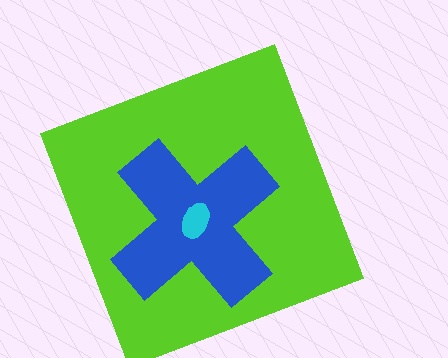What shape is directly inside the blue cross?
The cyan ellipse.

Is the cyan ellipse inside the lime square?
Yes.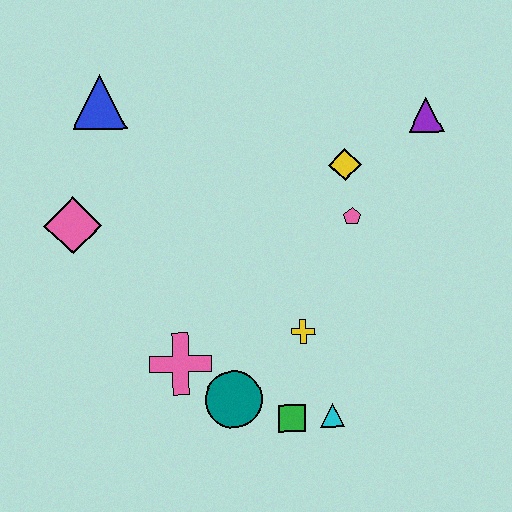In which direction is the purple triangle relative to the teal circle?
The purple triangle is above the teal circle.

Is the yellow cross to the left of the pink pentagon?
Yes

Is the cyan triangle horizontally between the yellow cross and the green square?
No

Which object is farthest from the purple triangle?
The pink diamond is farthest from the purple triangle.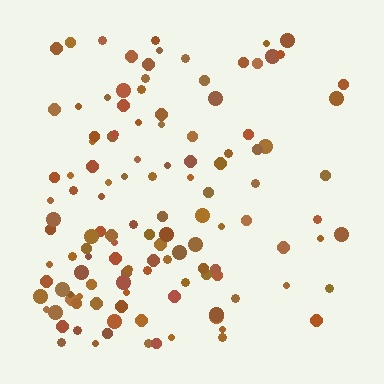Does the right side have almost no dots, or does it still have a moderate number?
Still a moderate number, just noticeably fewer than the left.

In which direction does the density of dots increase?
From right to left, with the left side densest.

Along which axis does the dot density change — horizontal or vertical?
Horizontal.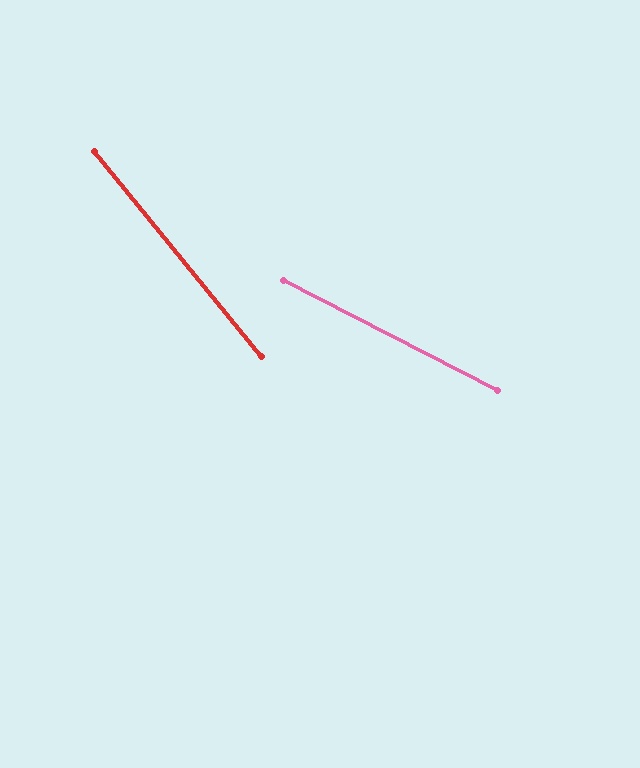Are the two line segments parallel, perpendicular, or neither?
Neither parallel nor perpendicular — they differ by about 24°.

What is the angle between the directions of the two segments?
Approximately 24 degrees.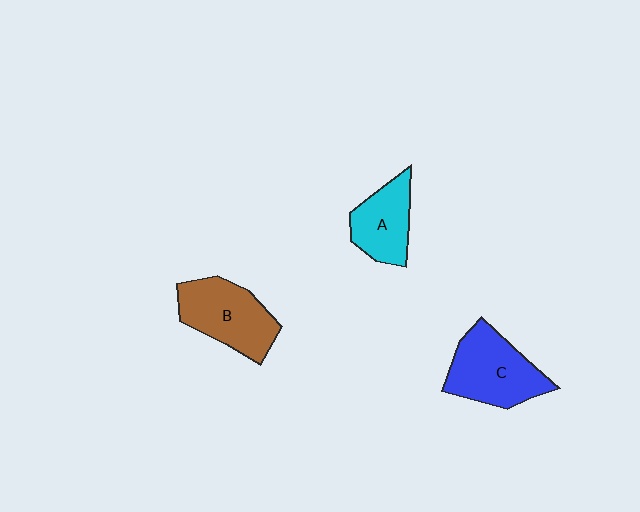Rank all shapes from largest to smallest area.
From largest to smallest: C (blue), B (brown), A (cyan).